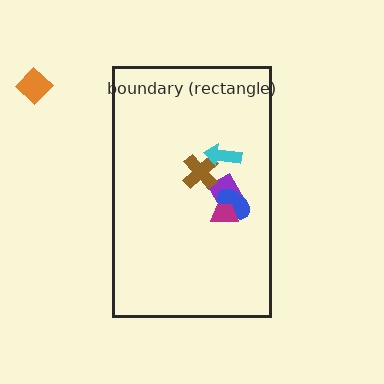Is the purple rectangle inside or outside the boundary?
Inside.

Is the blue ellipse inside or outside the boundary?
Inside.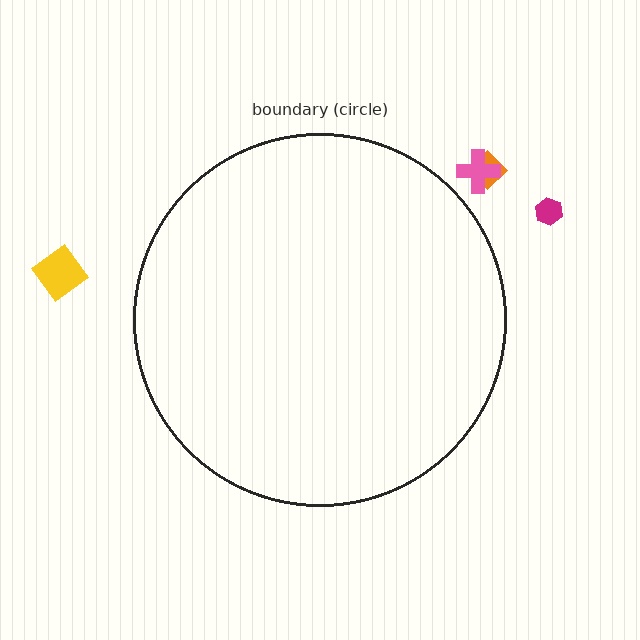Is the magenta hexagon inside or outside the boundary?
Outside.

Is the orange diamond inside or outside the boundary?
Outside.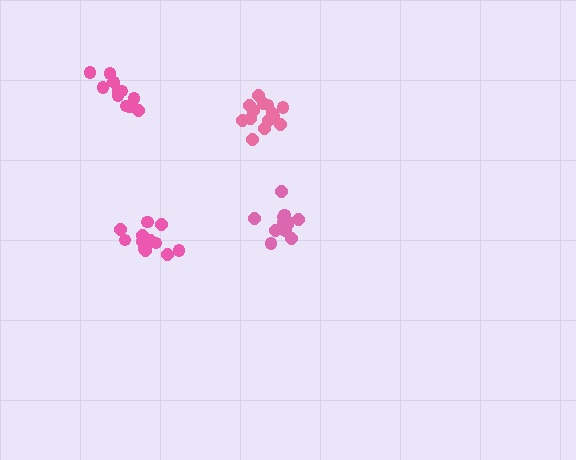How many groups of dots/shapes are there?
There are 4 groups.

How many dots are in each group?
Group 1: 13 dots, Group 2: 15 dots, Group 3: 11 dots, Group 4: 13 dots (52 total).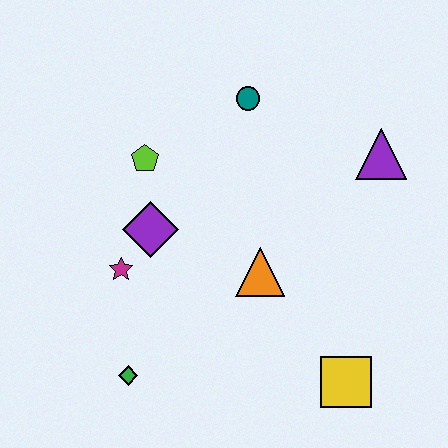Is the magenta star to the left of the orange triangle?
Yes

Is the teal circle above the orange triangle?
Yes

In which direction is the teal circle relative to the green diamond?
The teal circle is above the green diamond.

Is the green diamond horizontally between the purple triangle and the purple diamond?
No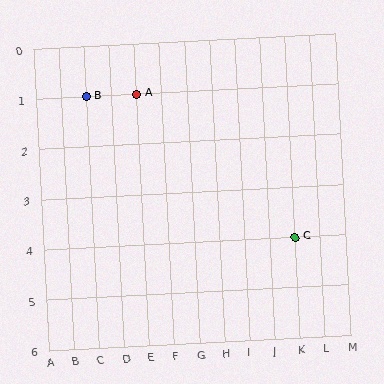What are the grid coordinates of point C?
Point C is at grid coordinates (K, 4).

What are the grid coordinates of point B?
Point B is at grid coordinates (C, 1).